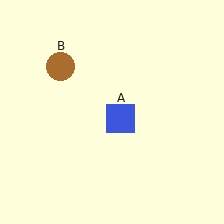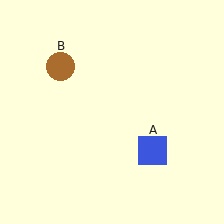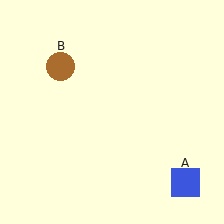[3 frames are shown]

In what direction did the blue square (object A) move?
The blue square (object A) moved down and to the right.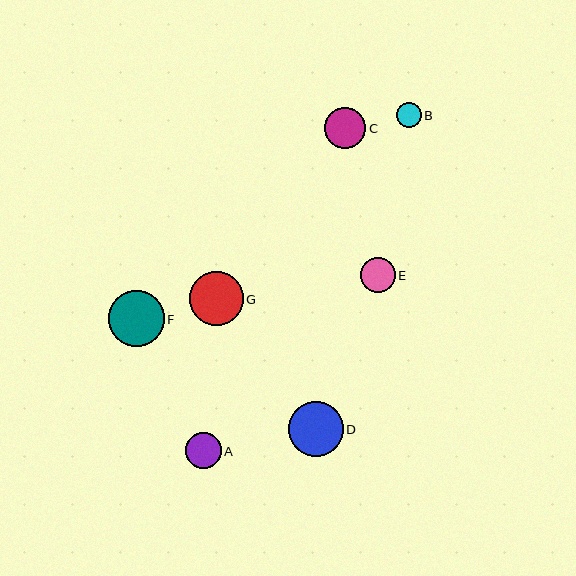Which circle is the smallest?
Circle B is the smallest with a size of approximately 25 pixels.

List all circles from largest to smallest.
From largest to smallest: F, D, G, C, A, E, B.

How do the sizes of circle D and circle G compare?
Circle D and circle G are approximately the same size.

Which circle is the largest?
Circle F is the largest with a size of approximately 56 pixels.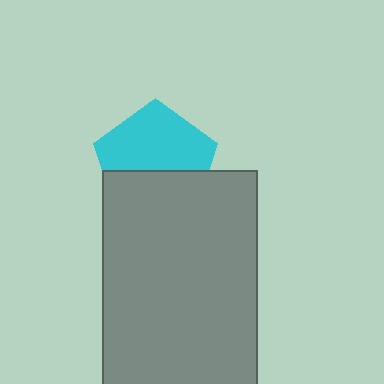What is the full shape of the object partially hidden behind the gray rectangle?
The partially hidden object is a cyan pentagon.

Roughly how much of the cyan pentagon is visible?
About half of it is visible (roughly 57%).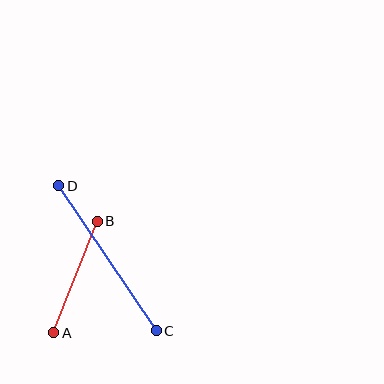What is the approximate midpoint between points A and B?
The midpoint is at approximately (75, 277) pixels.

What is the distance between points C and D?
The distance is approximately 175 pixels.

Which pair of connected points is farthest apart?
Points C and D are farthest apart.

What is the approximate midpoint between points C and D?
The midpoint is at approximately (108, 258) pixels.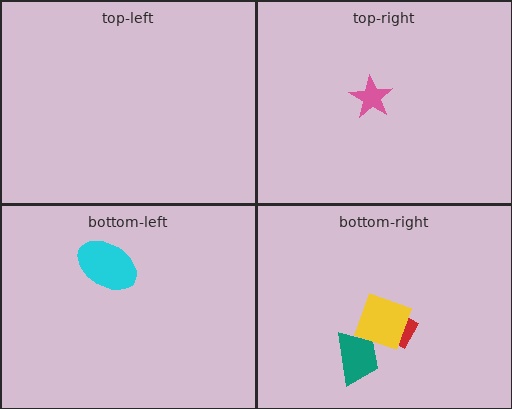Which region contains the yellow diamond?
The bottom-right region.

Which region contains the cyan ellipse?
The bottom-left region.